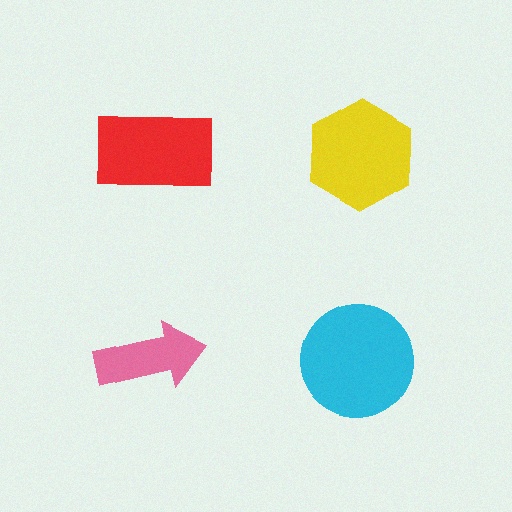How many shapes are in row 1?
2 shapes.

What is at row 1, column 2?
A yellow hexagon.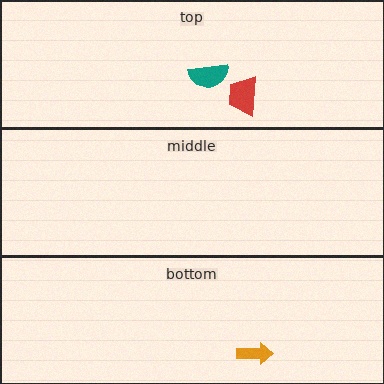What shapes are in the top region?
The teal semicircle, the red trapezoid.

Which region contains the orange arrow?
The bottom region.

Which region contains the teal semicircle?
The top region.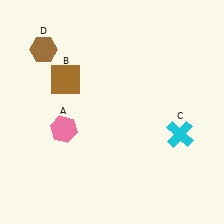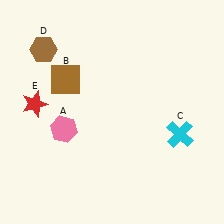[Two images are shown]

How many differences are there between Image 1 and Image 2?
There is 1 difference between the two images.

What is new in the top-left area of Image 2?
A red star (E) was added in the top-left area of Image 2.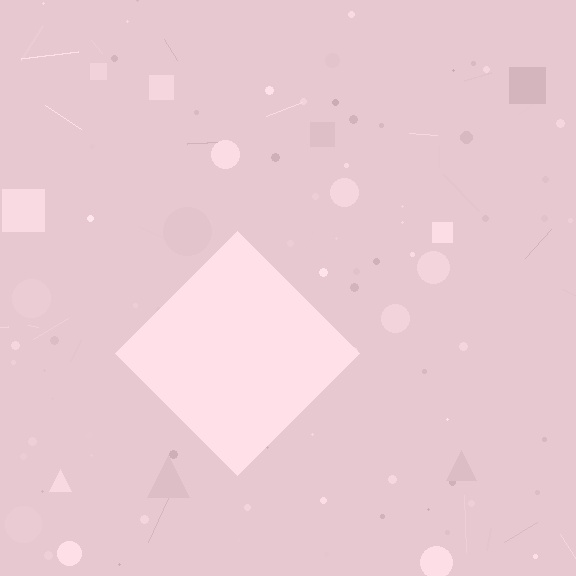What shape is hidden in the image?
A diamond is hidden in the image.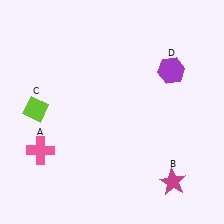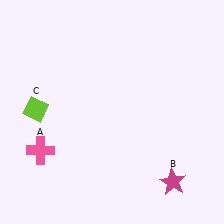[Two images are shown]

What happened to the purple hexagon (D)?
The purple hexagon (D) was removed in Image 2. It was in the top-right area of Image 1.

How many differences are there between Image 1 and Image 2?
There is 1 difference between the two images.